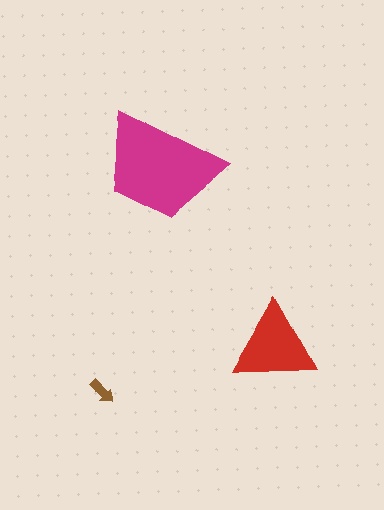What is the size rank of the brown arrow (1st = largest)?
3rd.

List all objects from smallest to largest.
The brown arrow, the red triangle, the magenta trapezoid.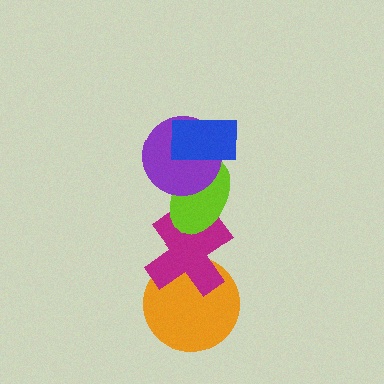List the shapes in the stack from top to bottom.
From top to bottom: the blue rectangle, the purple circle, the lime ellipse, the magenta cross, the orange circle.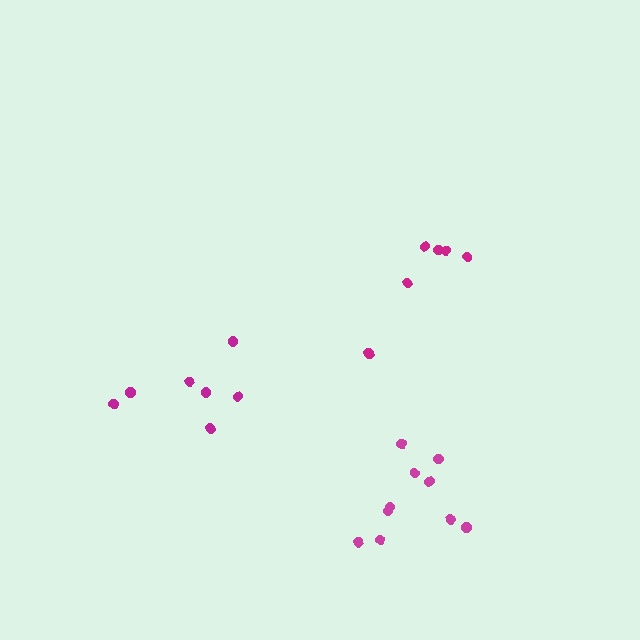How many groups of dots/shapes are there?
There are 3 groups.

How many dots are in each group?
Group 1: 7 dots, Group 2: 6 dots, Group 3: 10 dots (23 total).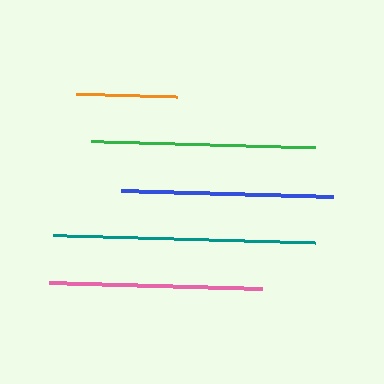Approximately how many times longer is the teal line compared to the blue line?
The teal line is approximately 1.2 times the length of the blue line.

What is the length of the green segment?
The green segment is approximately 224 pixels long.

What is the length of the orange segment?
The orange segment is approximately 101 pixels long.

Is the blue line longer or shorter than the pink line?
The pink line is longer than the blue line.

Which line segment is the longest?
The teal line is the longest at approximately 262 pixels.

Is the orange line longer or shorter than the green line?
The green line is longer than the orange line.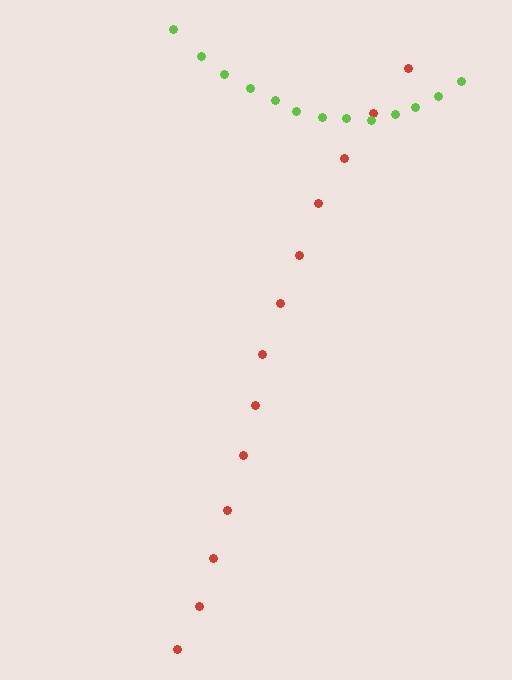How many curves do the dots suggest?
There are 2 distinct paths.